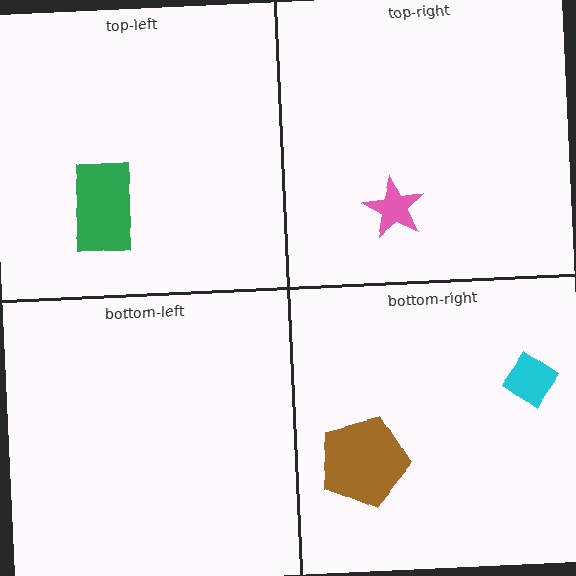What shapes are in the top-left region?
The green rectangle.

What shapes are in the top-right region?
The pink star.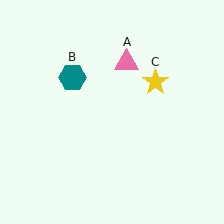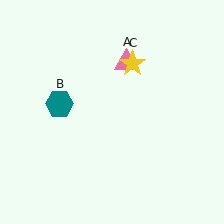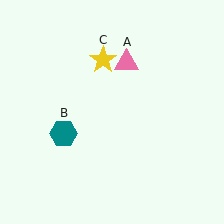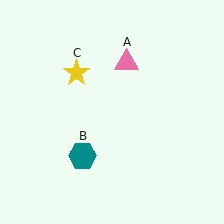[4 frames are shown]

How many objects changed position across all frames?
2 objects changed position: teal hexagon (object B), yellow star (object C).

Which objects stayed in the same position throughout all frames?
Pink triangle (object A) remained stationary.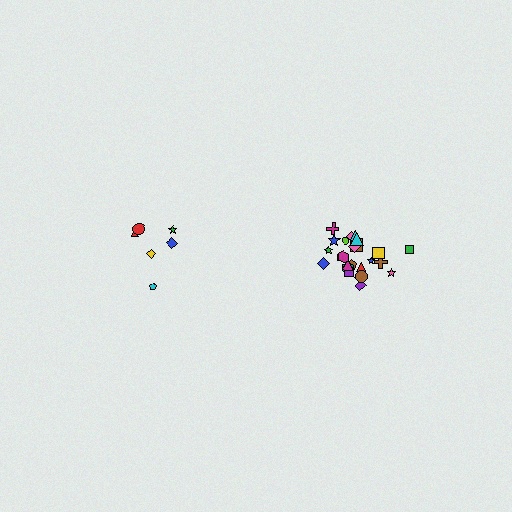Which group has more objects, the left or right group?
The right group.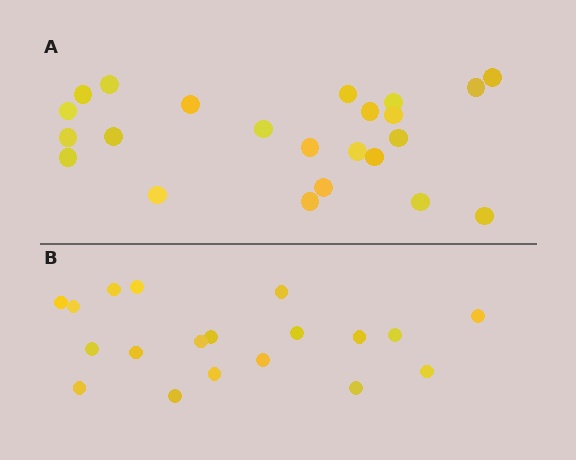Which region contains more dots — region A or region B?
Region A (the top region) has more dots.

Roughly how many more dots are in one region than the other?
Region A has about 4 more dots than region B.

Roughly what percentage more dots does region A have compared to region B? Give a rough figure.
About 20% more.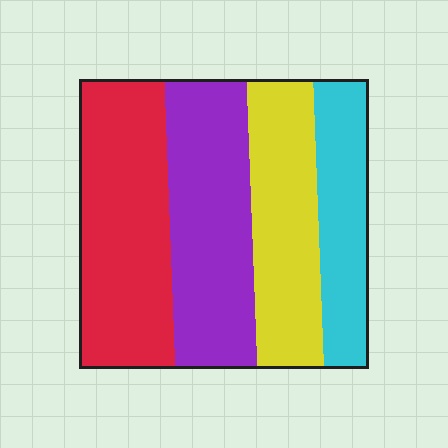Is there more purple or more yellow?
Purple.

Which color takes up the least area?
Cyan, at roughly 15%.